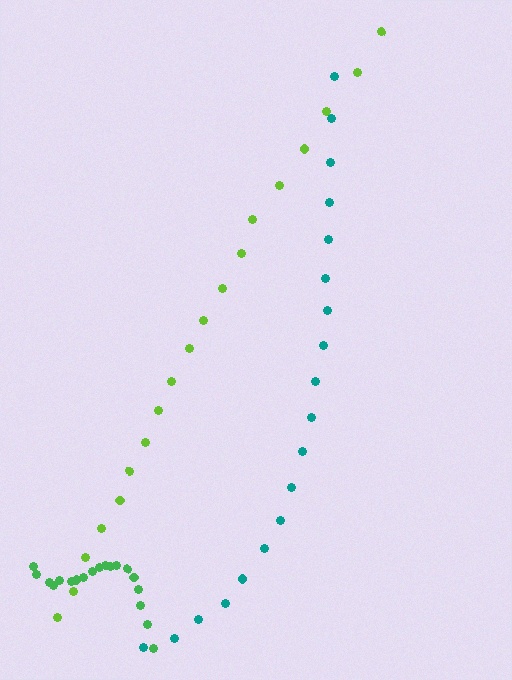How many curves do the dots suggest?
There are 3 distinct paths.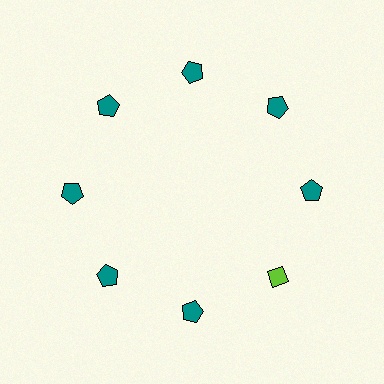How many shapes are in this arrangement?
There are 8 shapes arranged in a ring pattern.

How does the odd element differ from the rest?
It differs in both color (lime instead of teal) and shape (diamond instead of pentagon).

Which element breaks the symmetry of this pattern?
The lime diamond at roughly the 4 o'clock position breaks the symmetry. All other shapes are teal pentagons.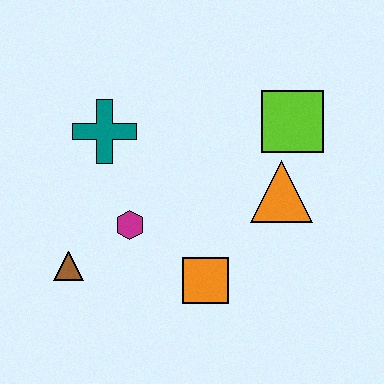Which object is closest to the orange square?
The magenta hexagon is closest to the orange square.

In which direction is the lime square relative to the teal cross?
The lime square is to the right of the teal cross.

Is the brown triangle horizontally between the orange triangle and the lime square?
No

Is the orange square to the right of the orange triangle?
No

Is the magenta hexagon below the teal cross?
Yes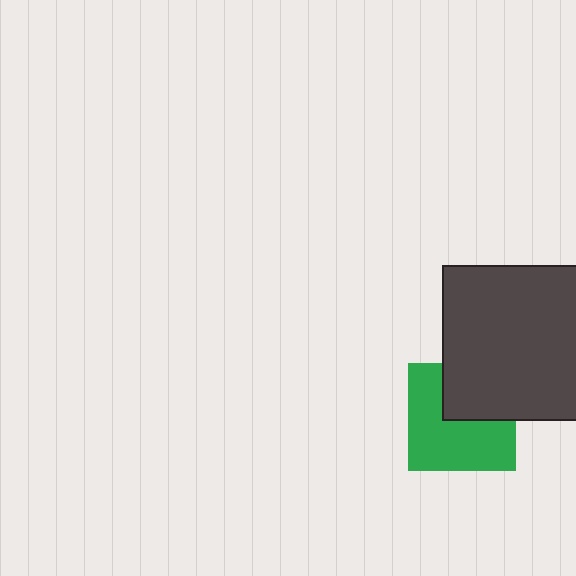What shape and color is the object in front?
The object in front is a dark gray square.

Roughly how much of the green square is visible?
About half of it is visible (roughly 63%).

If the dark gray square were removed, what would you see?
You would see the complete green square.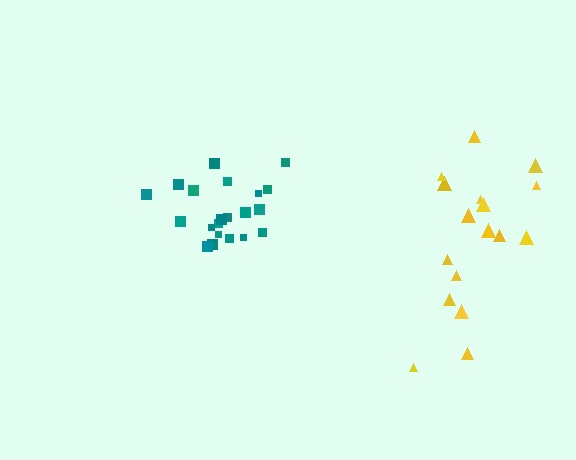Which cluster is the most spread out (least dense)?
Yellow.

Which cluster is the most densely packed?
Teal.